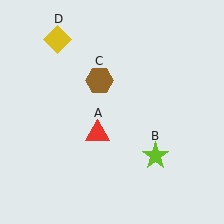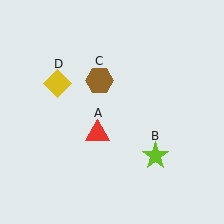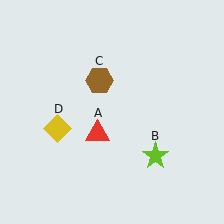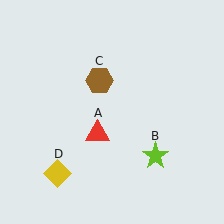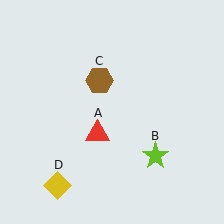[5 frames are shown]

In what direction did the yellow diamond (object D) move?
The yellow diamond (object D) moved down.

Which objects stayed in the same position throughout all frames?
Red triangle (object A) and lime star (object B) and brown hexagon (object C) remained stationary.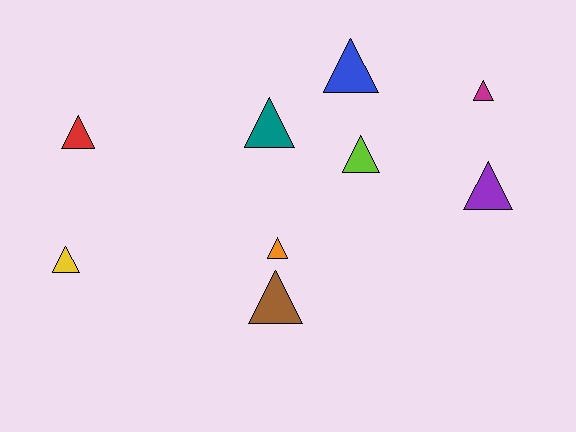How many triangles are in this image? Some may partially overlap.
There are 9 triangles.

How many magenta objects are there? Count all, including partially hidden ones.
There is 1 magenta object.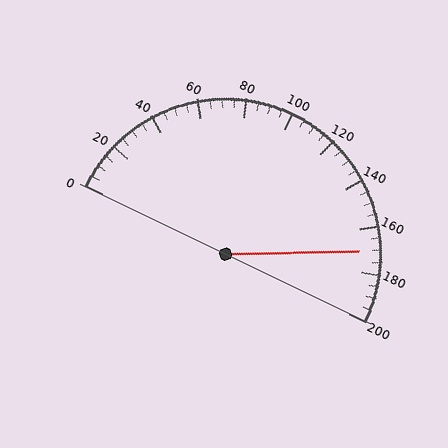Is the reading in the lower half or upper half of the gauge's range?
The reading is in the upper half of the range (0 to 200).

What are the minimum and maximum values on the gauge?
The gauge ranges from 0 to 200.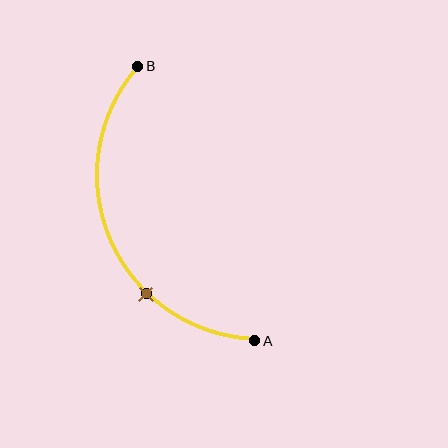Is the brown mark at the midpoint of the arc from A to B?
No. The brown mark lies on the arc but is closer to endpoint A. The arc midpoint would be at the point on the curve equidistant along the arc from both A and B.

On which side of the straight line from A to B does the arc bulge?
The arc bulges to the left of the straight line connecting A and B.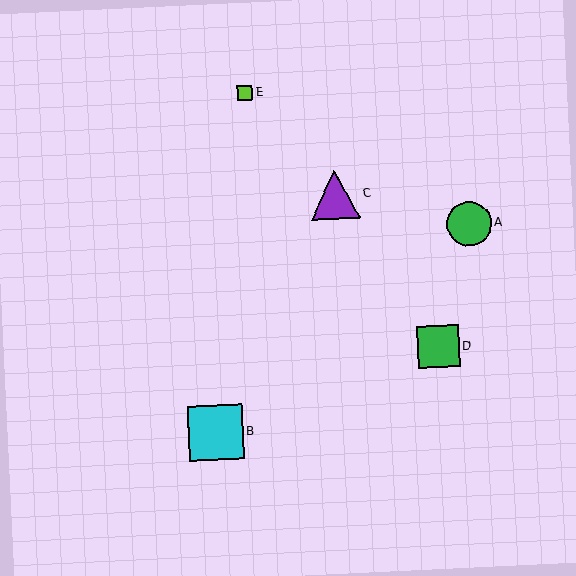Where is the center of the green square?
The center of the green square is at (438, 347).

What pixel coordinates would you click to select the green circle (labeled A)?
Click at (469, 224) to select the green circle A.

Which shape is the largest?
The cyan square (labeled B) is the largest.